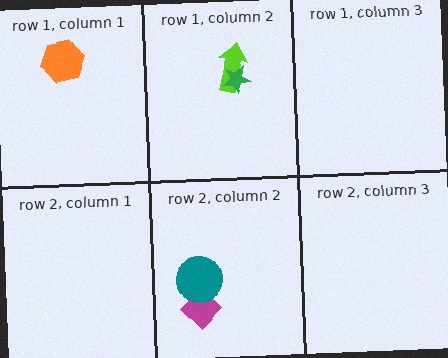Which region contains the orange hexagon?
The row 1, column 1 region.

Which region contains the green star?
The row 1, column 2 region.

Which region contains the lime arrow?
The row 1, column 2 region.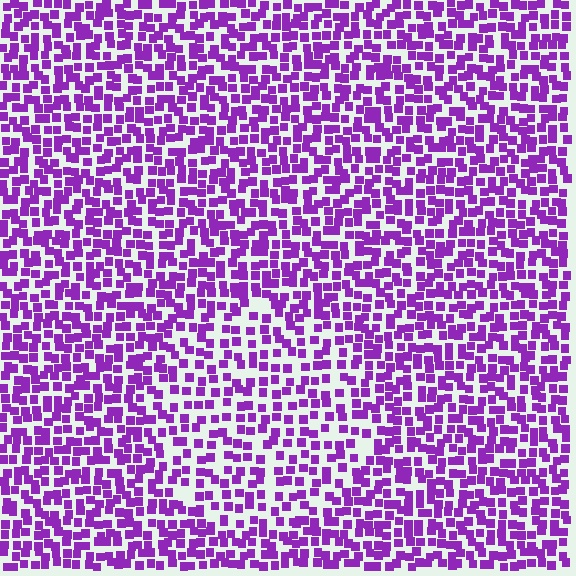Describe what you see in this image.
The image contains small purple elements arranged at two different densities. A circle-shaped region is visible where the elements are less densely packed than the surrounding area.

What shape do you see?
I see a circle.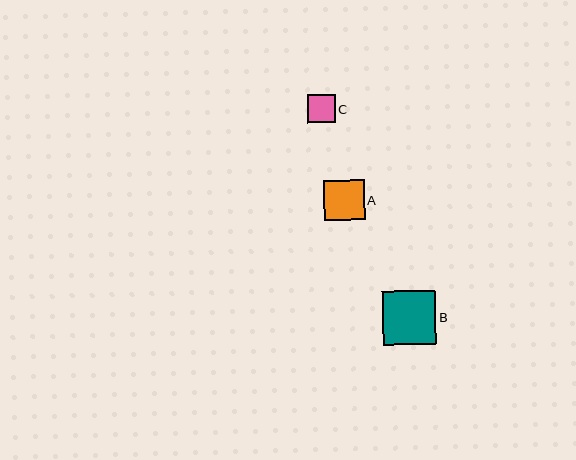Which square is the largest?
Square B is the largest with a size of approximately 54 pixels.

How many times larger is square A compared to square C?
Square A is approximately 1.5 times the size of square C.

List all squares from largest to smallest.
From largest to smallest: B, A, C.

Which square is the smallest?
Square C is the smallest with a size of approximately 28 pixels.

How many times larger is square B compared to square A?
Square B is approximately 1.3 times the size of square A.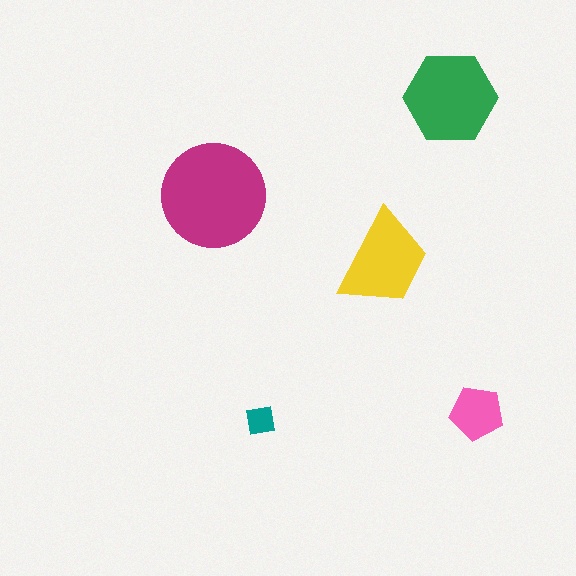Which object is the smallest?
The teal square.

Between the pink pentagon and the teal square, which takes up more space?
The pink pentagon.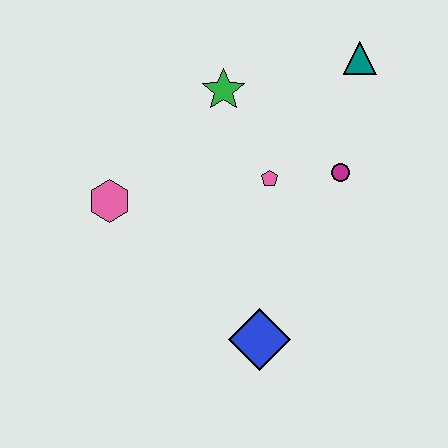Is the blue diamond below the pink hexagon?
Yes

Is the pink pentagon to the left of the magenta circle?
Yes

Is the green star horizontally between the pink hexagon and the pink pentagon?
Yes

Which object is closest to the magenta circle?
The pink pentagon is closest to the magenta circle.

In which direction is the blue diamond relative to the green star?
The blue diamond is below the green star.